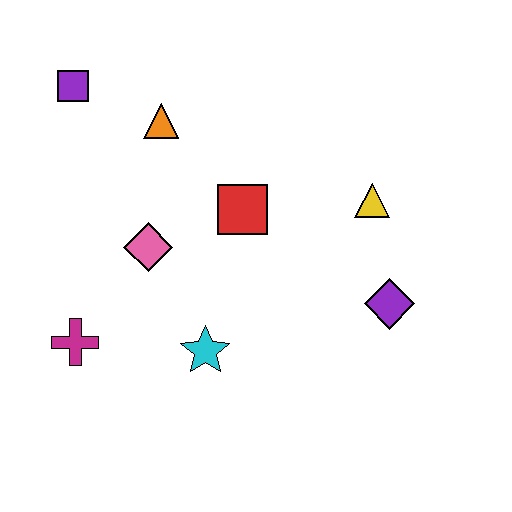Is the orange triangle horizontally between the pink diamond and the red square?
Yes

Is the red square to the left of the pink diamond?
No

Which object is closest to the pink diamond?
The red square is closest to the pink diamond.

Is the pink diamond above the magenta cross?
Yes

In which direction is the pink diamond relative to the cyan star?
The pink diamond is above the cyan star.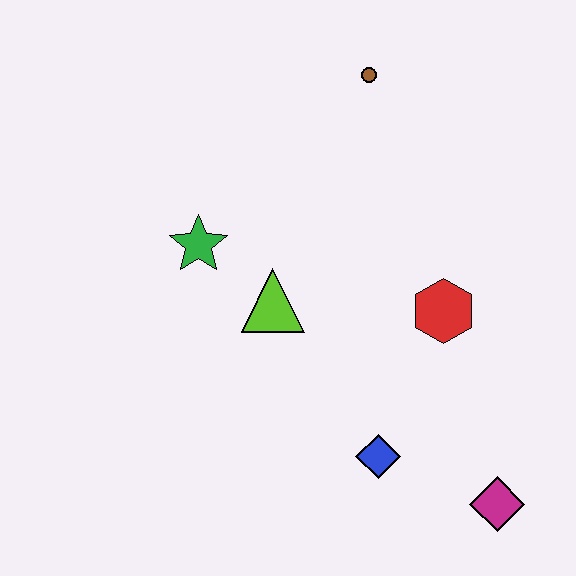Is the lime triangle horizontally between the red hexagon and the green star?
Yes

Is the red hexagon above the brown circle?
No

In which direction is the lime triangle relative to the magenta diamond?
The lime triangle is to the left of the magenta diamond.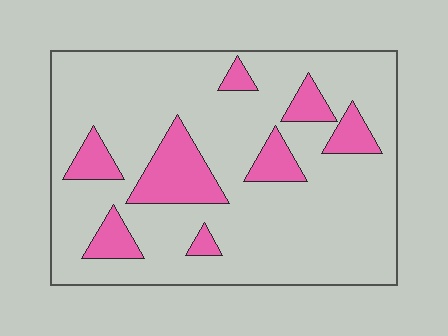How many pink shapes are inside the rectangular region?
8.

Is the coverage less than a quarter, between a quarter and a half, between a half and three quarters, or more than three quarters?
Less than a quarter.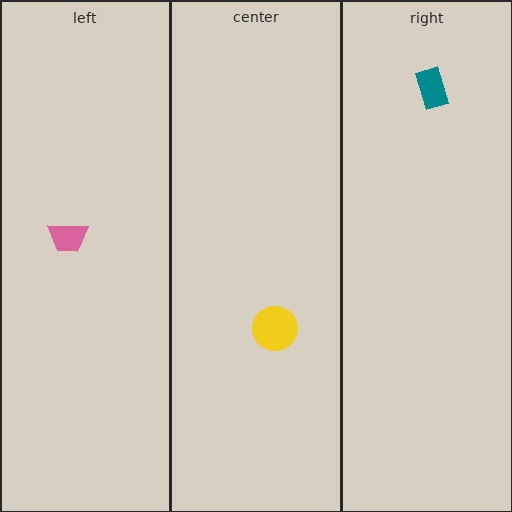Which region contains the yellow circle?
The center region.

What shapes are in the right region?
The teal rectangle.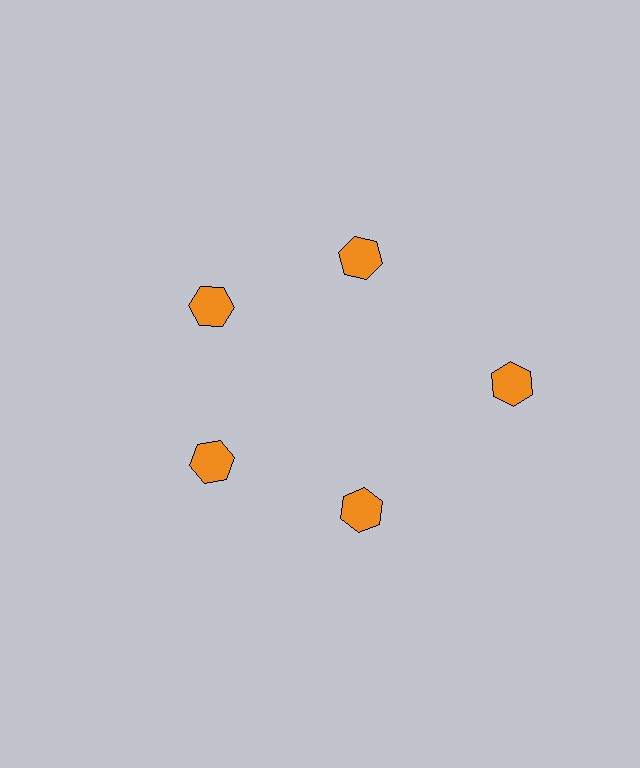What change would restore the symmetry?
The symmetry would be restored by moving it inward, back onto the ring so that all 5 hexagons sit at equal angles and equal distance from the center.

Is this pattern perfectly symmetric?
No. The 5 orange hexagons are arranged in a ring, but one element near the 3 o'clock position is pushed outward from the center, breaking the 5-fold rotational symmetry.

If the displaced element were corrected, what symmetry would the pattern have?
It would have 5-fold rotational symmetry — the pattern would map onto itself every 72 degrees.